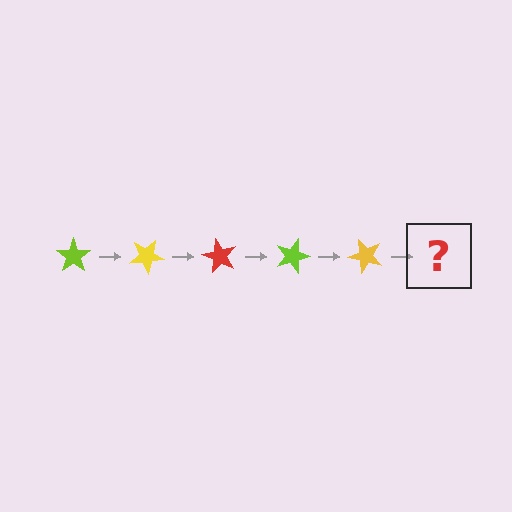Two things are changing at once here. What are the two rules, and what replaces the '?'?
The two rules are that it rotates 30 degrees each step and the color cycles through lime, yellow, and red. The '?' should be a red star, rotated 150 degrees from the start.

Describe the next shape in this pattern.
It should be a red star, rotated 150 degrees from the start.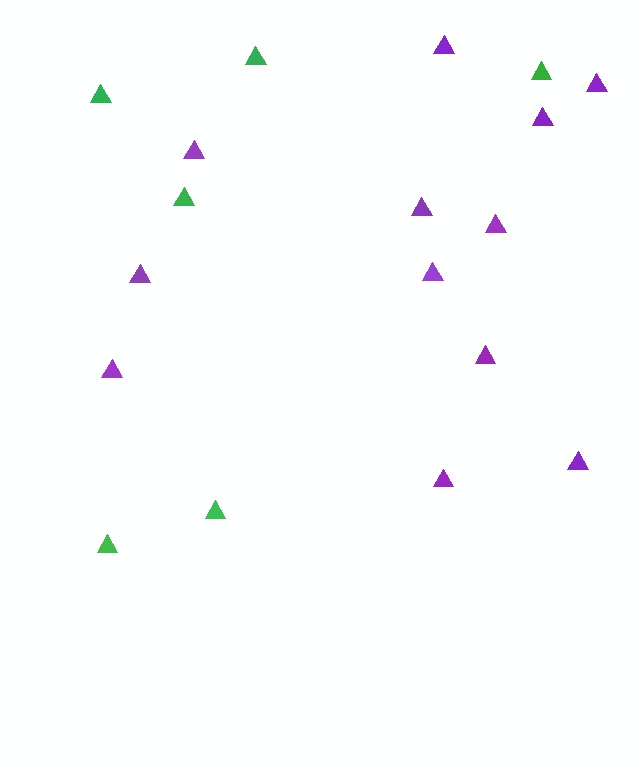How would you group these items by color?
There are 2 groups: one group of green triangles (6) and one group of purple triangles (12).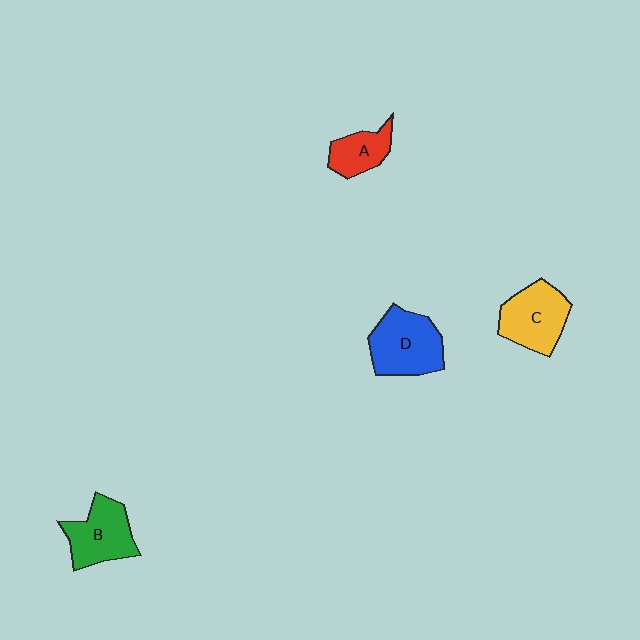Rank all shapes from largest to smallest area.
From largest to smallest: D (blue), C (yellow), B (green), A (red).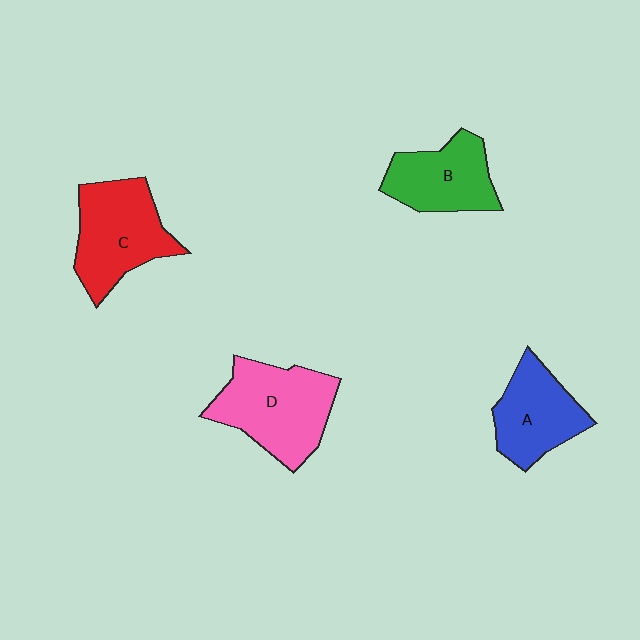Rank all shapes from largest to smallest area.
From largest to smallest: D (pink), C (red), A (blue), B (green).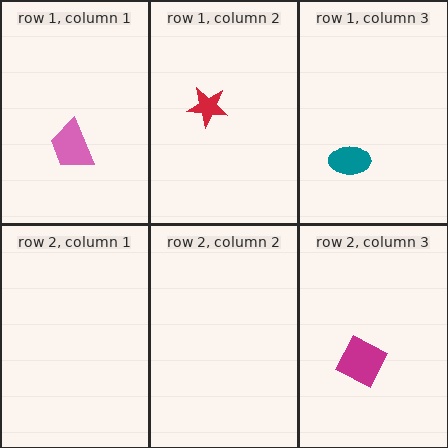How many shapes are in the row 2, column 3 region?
1.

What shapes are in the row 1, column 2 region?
The red star.